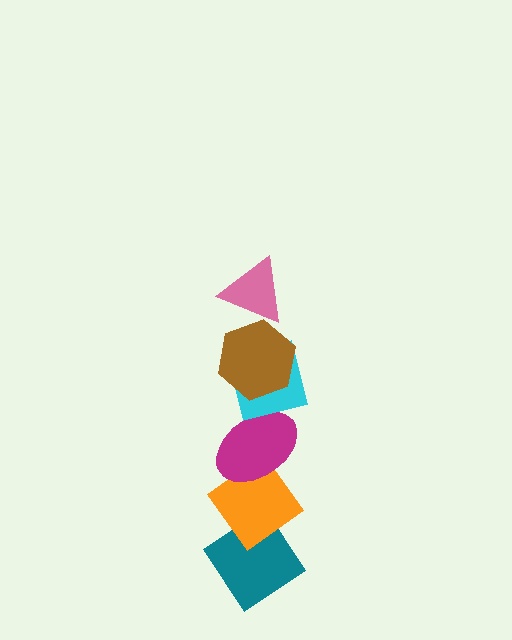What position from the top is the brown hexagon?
The brown hexagon is 2nd from the top.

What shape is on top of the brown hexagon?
The pink triangle is on top of the brown hexagon.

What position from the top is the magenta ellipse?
The magenta ellipse is 4th from the top.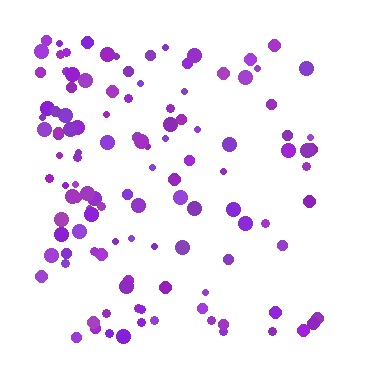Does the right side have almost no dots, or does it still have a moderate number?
Still a moderate number, just noticeably fewer than the left.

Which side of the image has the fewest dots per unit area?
The right.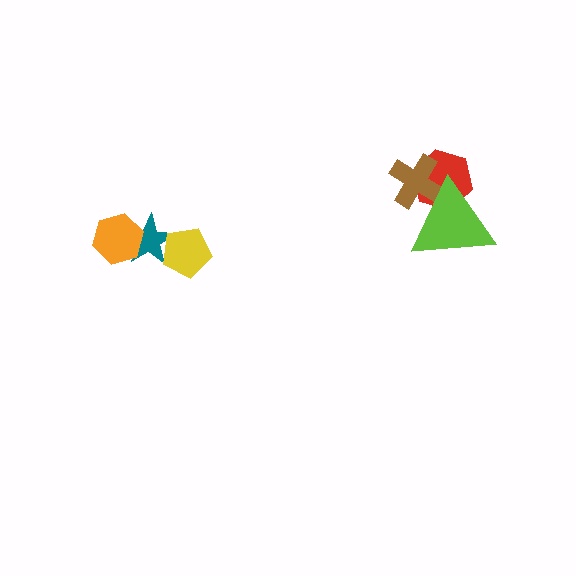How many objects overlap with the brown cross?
2 objects overlap with the brown cross.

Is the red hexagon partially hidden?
Yes, it is partially covered by another shape.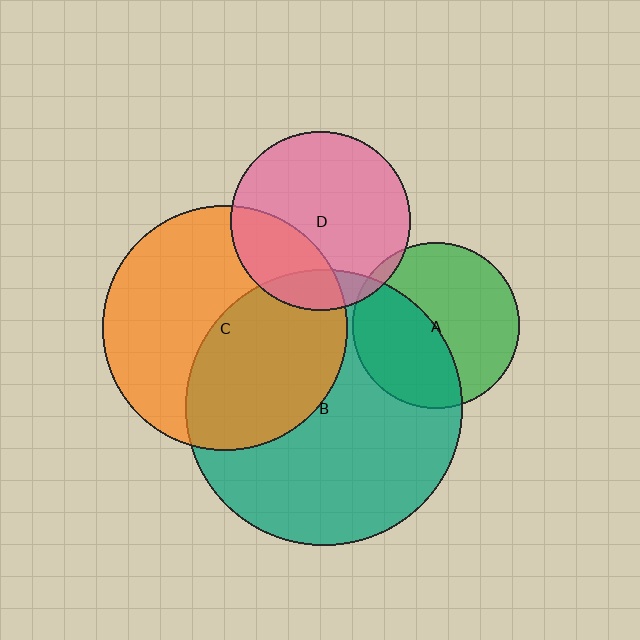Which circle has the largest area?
Circle B (teal).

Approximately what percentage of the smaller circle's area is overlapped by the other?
Approximately 15%.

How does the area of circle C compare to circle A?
Approximately 2.2 times.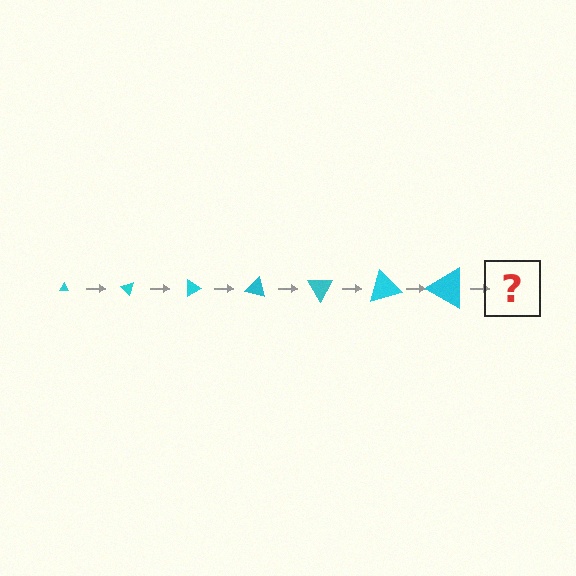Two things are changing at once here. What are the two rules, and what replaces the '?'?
The two rules are that the triangle grows larger each step and it rotates 45 degrees each step. The '?' should be a triangle, larger than the previous one and rotated 315 degrees from the start.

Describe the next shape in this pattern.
It should be a triangle, larger than the previous one and rotated 315 degrees from the start.